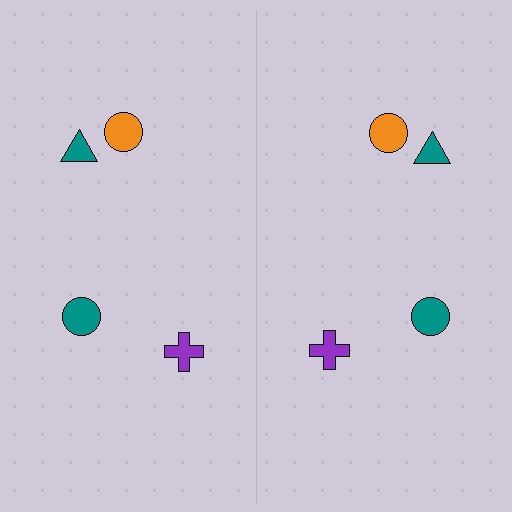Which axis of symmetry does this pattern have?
The pattern has a vertical axis of symmetry running through the center of the image.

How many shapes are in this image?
There are 8 shapes in this image.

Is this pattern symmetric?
Yes, this pattern has bilateral (reflection) symmetry.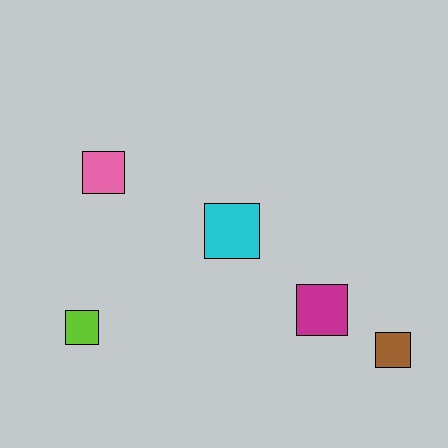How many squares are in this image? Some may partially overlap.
There are 5 squares.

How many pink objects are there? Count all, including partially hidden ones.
There is 1 pink object.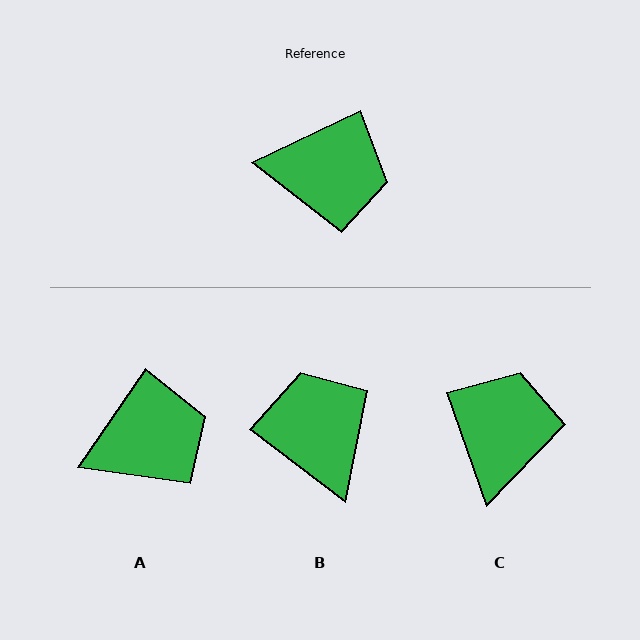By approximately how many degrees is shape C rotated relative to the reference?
Approximately 84 degrees counter-clockwise.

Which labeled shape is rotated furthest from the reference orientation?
B, about 117 degrees away.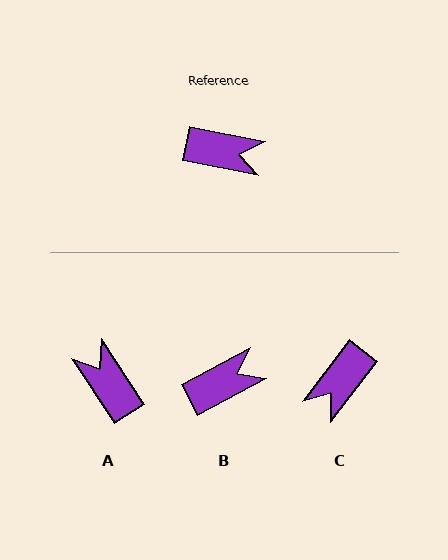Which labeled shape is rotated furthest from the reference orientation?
A, about 135 degrees away.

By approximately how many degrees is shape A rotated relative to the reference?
Approximately 135 degrees counter-clockwise.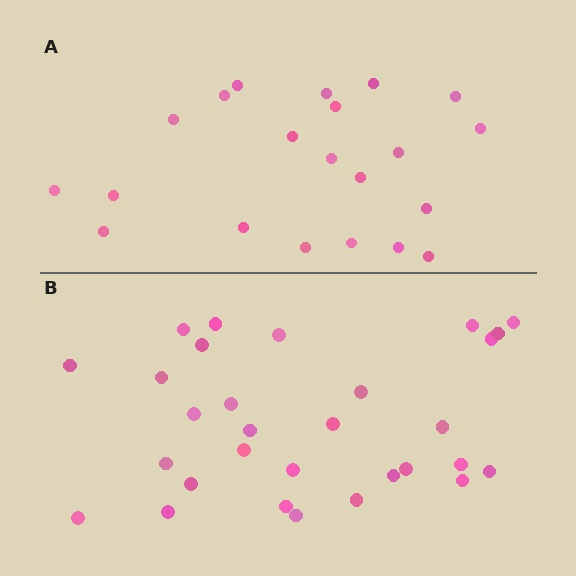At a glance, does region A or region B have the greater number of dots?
Region B (the bottom region) has more dots.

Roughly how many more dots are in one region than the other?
Region B has roughly 8 or so more dots than region A.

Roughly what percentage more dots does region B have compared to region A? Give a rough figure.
About 45% more.